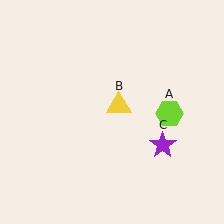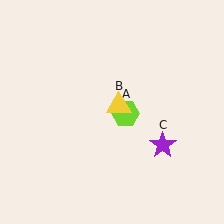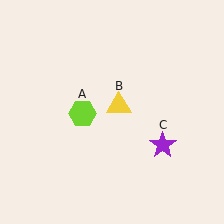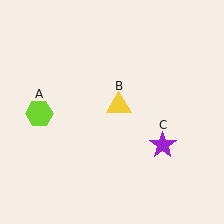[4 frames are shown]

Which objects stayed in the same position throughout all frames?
Yellow triangle (object B) and purple star (object C) remained stationary.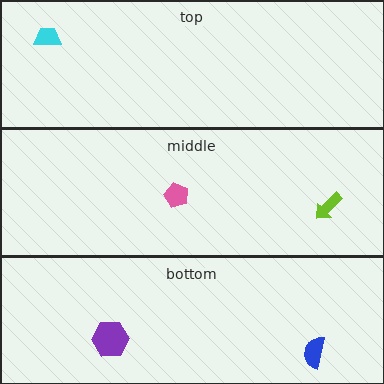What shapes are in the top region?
The cyan trapezoid.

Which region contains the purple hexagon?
The bottom region.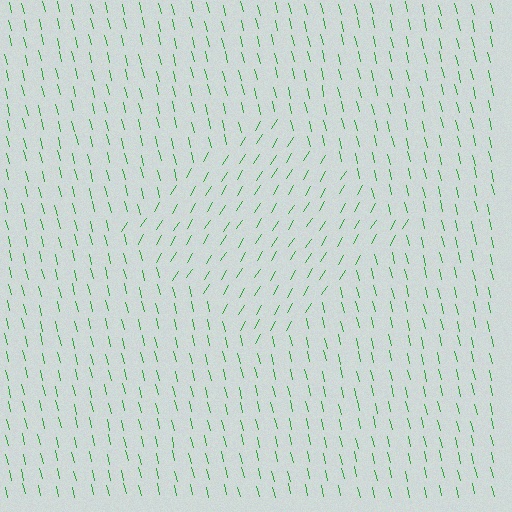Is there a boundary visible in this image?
Yes, there is a texture boundary formed by a change in line orientation.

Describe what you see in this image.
The image is filled with small green line segments. A diamond region in the image has lines oriented differently from the surrounding lines, creating a visible texture boundary.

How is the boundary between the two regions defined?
The boundary is defined purely by a change in line orientation (approximately 45 degrees difference). All lines are the same color and thickness.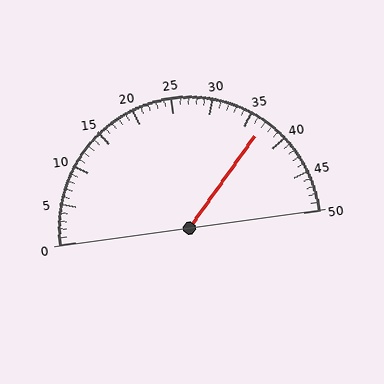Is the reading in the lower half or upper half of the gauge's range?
The reading is in the upper half of the range (0 to 50).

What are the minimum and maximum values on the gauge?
The gauge ranges from 0 to 50.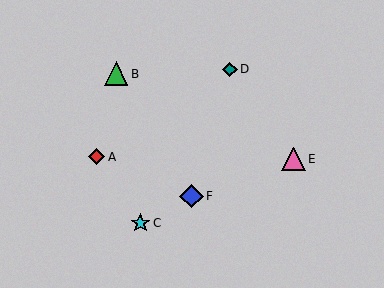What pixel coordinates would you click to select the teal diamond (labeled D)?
Click at (230, 69) to select the teal diamond D.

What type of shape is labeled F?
Shape F is a blue diamond.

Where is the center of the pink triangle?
The center of the pink triangle is at (294, 159).